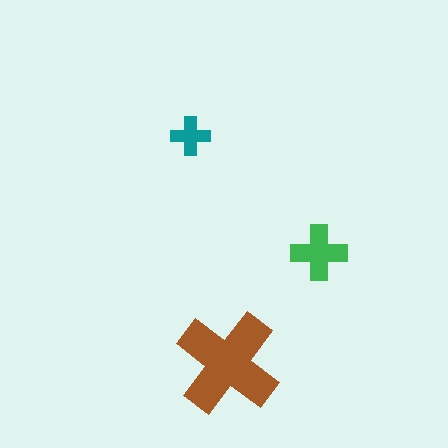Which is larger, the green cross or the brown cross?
The brown one.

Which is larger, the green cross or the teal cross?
The green one.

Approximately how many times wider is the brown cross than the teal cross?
About 2.5 times wider.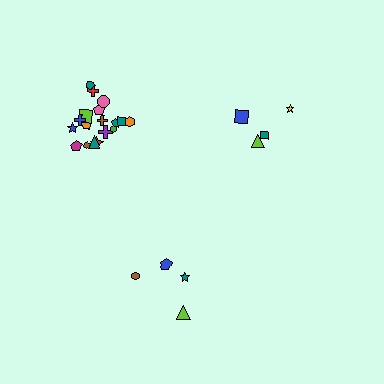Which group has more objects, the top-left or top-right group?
The top-left group.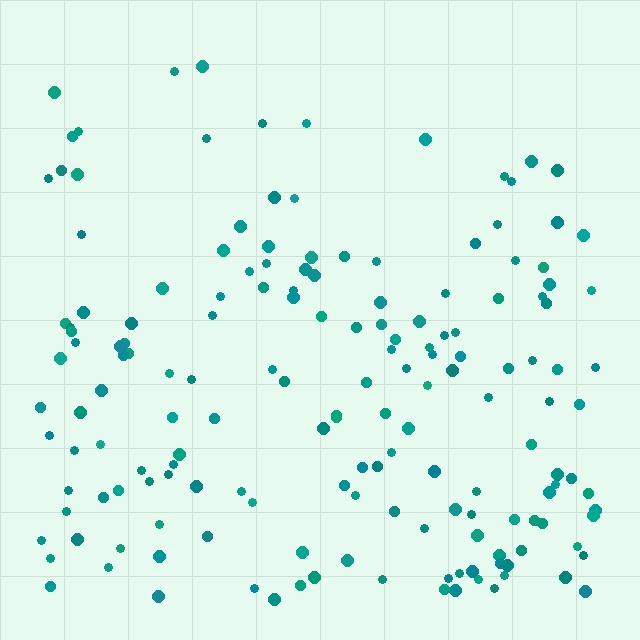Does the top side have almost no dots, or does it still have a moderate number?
Still a moderate number, just noticeably fewer than the bottom.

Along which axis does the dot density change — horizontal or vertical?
Vertical.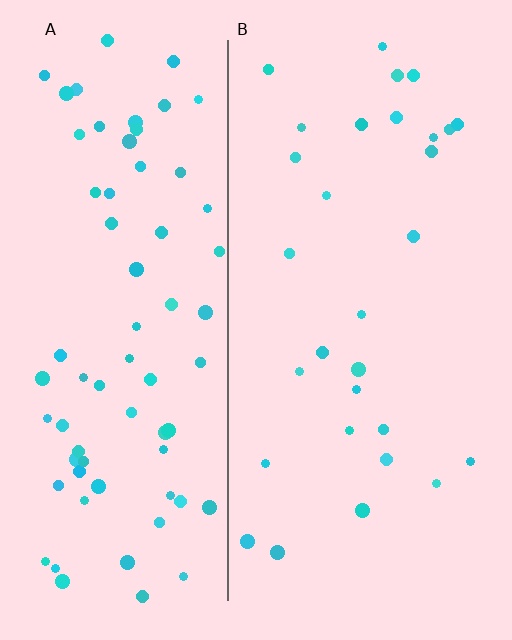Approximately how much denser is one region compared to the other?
Approximately 2.4× — region A over region B.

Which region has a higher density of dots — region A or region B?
A (the left).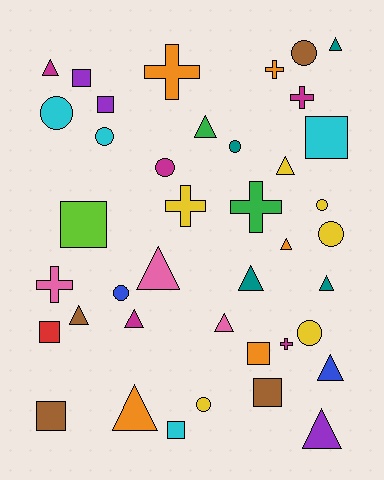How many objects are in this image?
There are 40 objects.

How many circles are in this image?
There are 10 circles.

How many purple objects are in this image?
There are 3 purple objects.